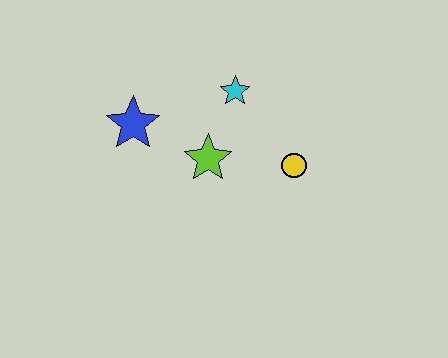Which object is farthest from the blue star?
The yellow circle is farthest from the blue star.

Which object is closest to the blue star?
The lime star is closest to the blue star.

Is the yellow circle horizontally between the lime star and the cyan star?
No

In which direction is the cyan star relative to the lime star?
The cyan star is above the lime star.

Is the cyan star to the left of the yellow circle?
Yes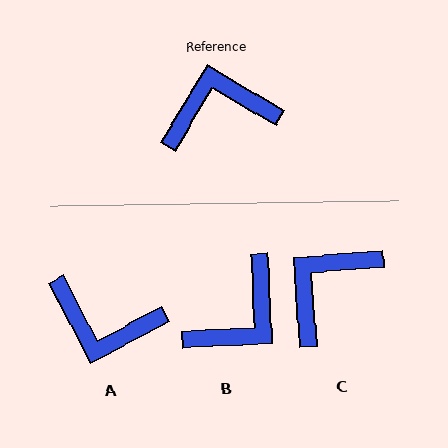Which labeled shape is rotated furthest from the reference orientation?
A, about 148 degrees away.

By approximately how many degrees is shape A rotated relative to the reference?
Approximately 148 degrees counter-clockwise.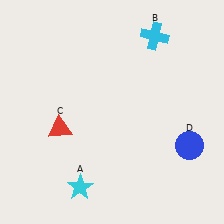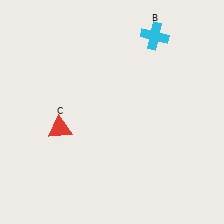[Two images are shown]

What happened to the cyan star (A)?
The cyan star (A) was removed in Image 2. It was in the bottom-left area of Image 1.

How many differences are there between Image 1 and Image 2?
There are 2 differences between the two images.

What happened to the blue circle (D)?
The blue circle (D) was removed in Image 2. It was in the bottom-right area of Image 1.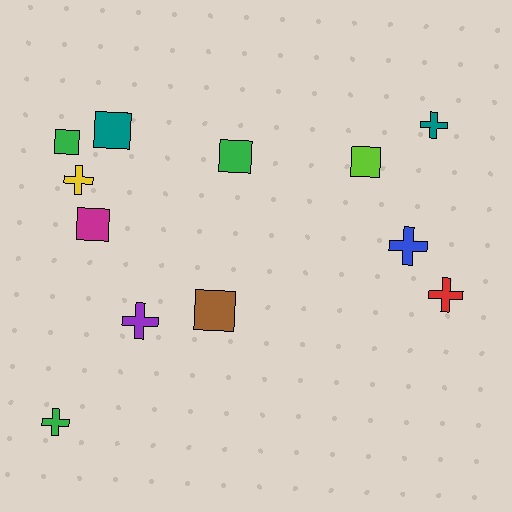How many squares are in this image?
There are 6 squares.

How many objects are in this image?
There are 12 objects.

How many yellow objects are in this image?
There is 1 yellow object.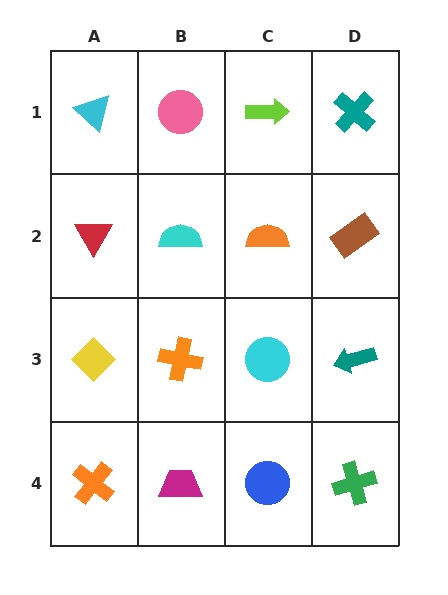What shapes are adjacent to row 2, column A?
A cyan triangle (row 1, column A), a yellow diamond (row 3, column A), a cyan semicircle (row 2, column B).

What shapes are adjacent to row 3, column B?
A cyan semicircle (row 2, column B), a magenta trapezoid (row 4, column B), a yellow diamond (row 3, column A), a cyan circle (row 3, column C).